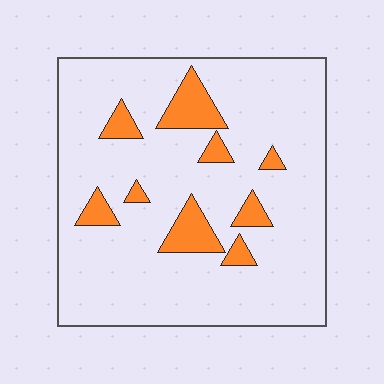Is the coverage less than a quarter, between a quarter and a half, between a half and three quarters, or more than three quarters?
Less than a quarter.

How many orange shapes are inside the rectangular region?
9.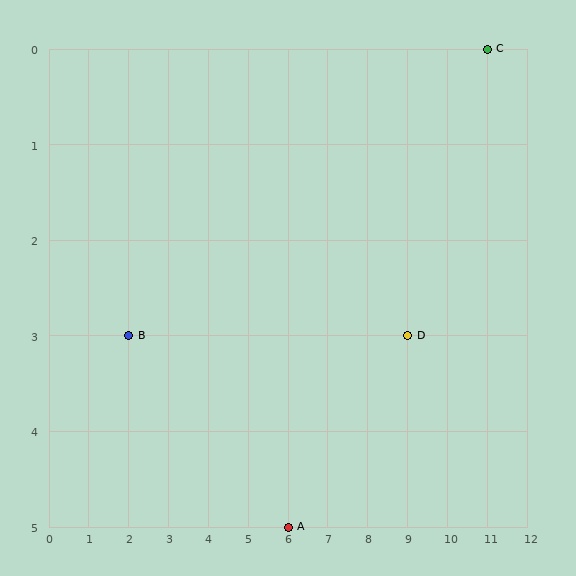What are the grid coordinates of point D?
Point D is at grid coordinates (9, 3).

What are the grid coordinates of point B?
Point B is at grid coordinates (2, 3).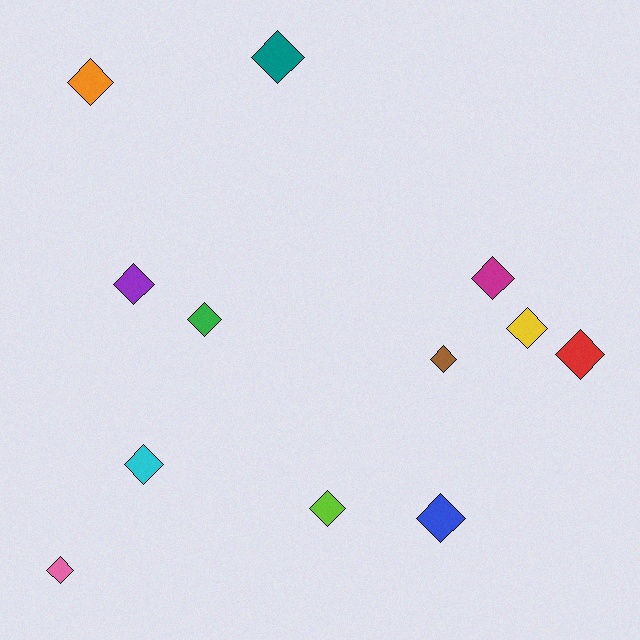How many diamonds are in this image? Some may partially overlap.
There are 12 diamonds.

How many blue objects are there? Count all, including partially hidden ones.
There is 1 blue object.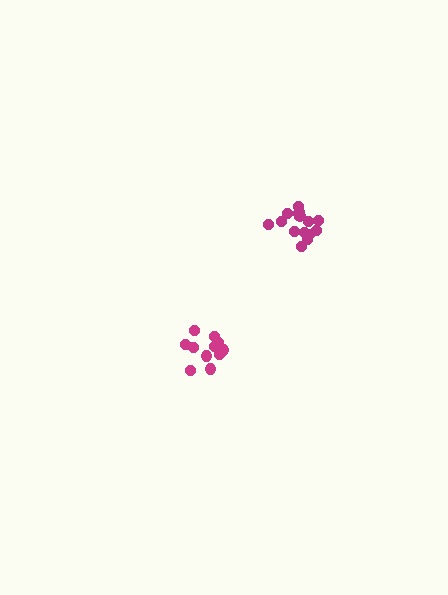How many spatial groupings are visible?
There are 2 spatial groupings.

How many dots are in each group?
Group 1: 15 dots, Group 2: 13 dots (28 total).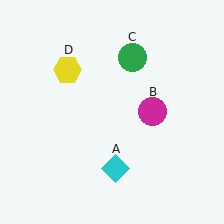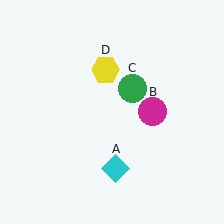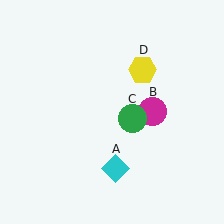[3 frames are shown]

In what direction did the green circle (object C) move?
The green circle (object C) moved down.